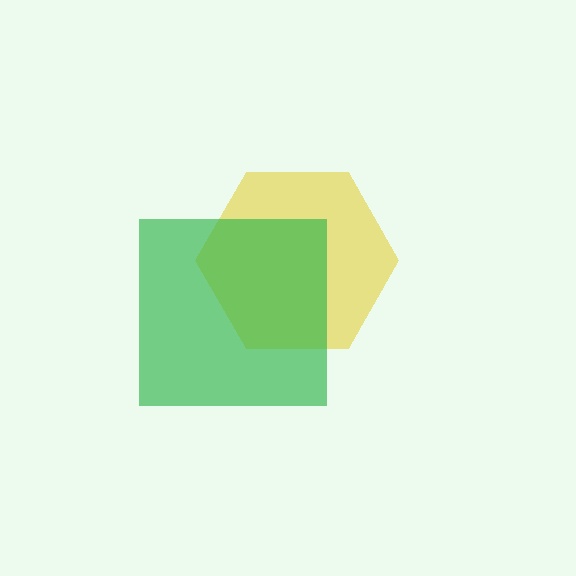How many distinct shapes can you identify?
There are 2 distinct shapes: a yellow hexagon, a green square.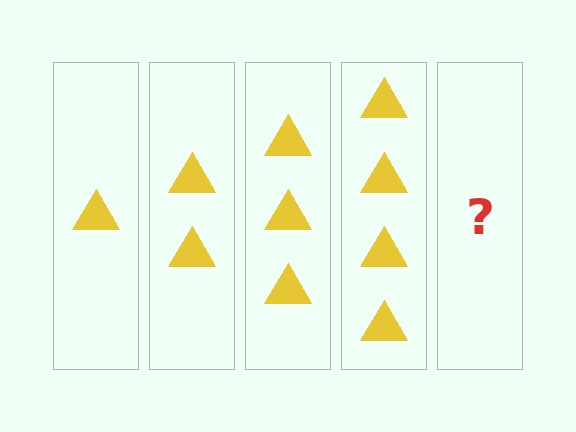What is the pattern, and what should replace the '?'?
The pattern is that each step adds one more triangle. The '?' should be 5 triangles.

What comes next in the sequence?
The next element should be 5 triangles.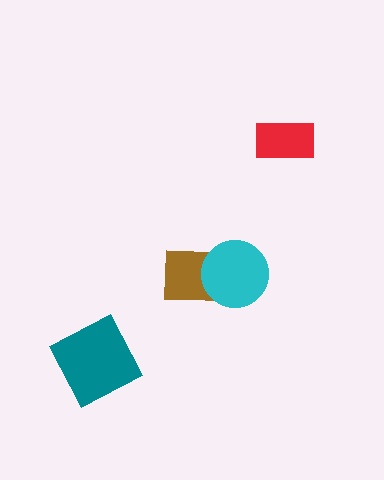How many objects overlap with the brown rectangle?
1 object overlaps with the brown rectangle.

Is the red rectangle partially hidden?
No, no other shape covers it.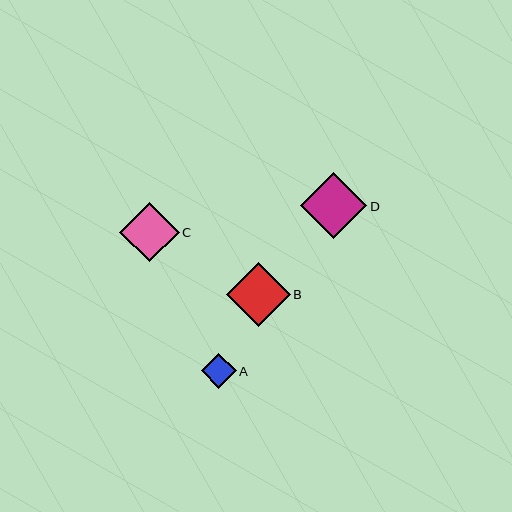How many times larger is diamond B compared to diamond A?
Diamond B is approximately 1.8 times the size of diamond A.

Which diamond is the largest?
Diamond D is the largest with a size of approximately 66 pixels.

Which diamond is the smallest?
Diamond A is the smallest with a size of approximately 35 pixels.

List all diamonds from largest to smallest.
From largest to smallest: D, B, C, A.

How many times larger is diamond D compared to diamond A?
Diamond D is approximately 1.9 times the size of diamond A.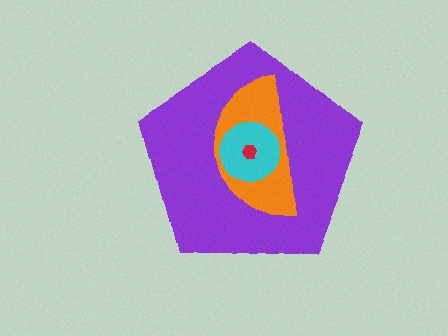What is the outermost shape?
The purple pentagon.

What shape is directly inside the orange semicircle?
The cyan circle.